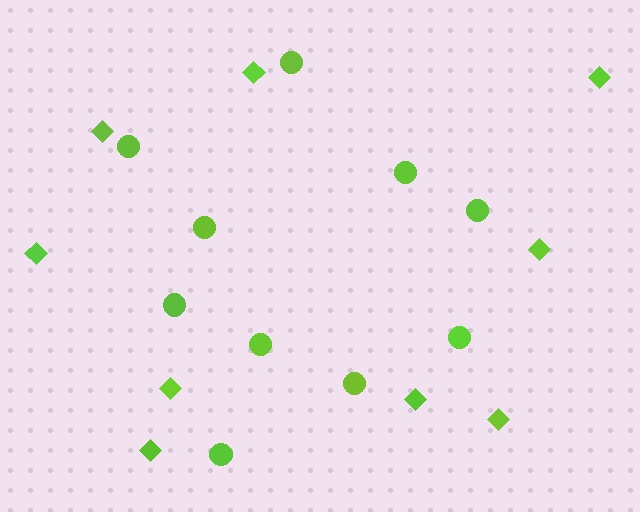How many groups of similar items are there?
There are 2 groups: one group of circles (10) and one group of diamonds (9).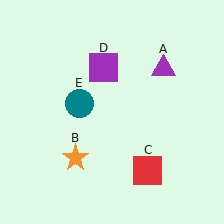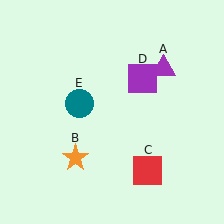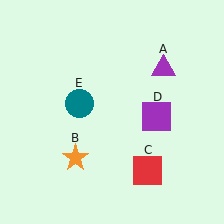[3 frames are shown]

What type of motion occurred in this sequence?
The purple square (object D) rotated clockwise around the center of the scene.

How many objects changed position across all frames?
1 object changed position: purple square (object D).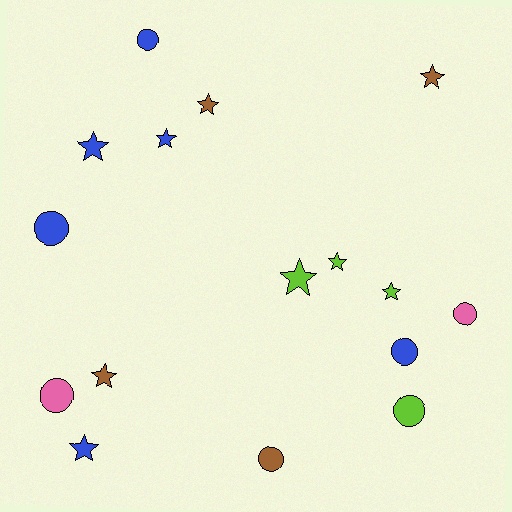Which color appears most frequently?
Blue, with 6 objects.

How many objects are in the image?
There are 16 objects.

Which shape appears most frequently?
Star, with 9 objects.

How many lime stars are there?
There are 3 lime stars.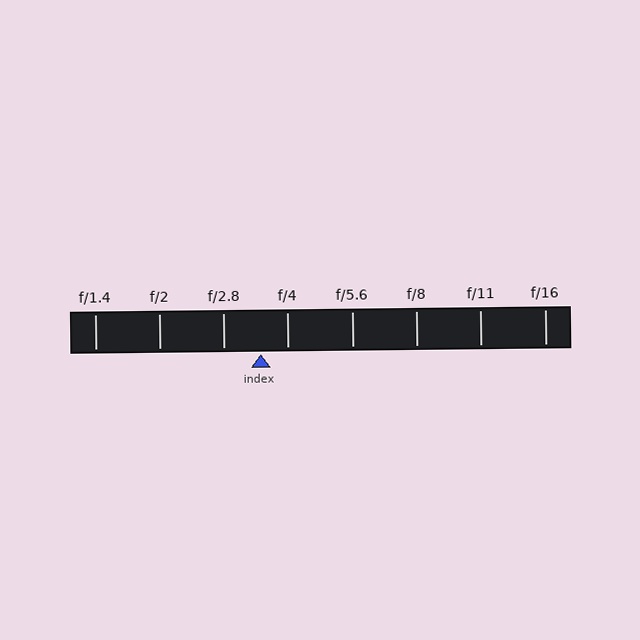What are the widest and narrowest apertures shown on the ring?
The widest aperture shown is f/1.4 and the narrowest is f/16.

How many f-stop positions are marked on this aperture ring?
There are 8 f-stop positions marked.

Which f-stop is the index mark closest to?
The index mark is closest to f/4.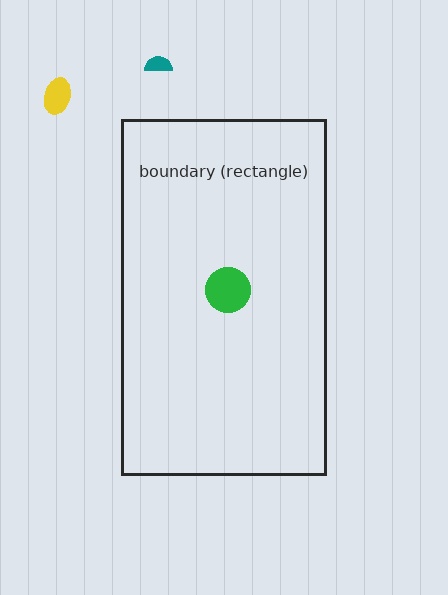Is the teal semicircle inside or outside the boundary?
Outside.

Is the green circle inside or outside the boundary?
Inside.